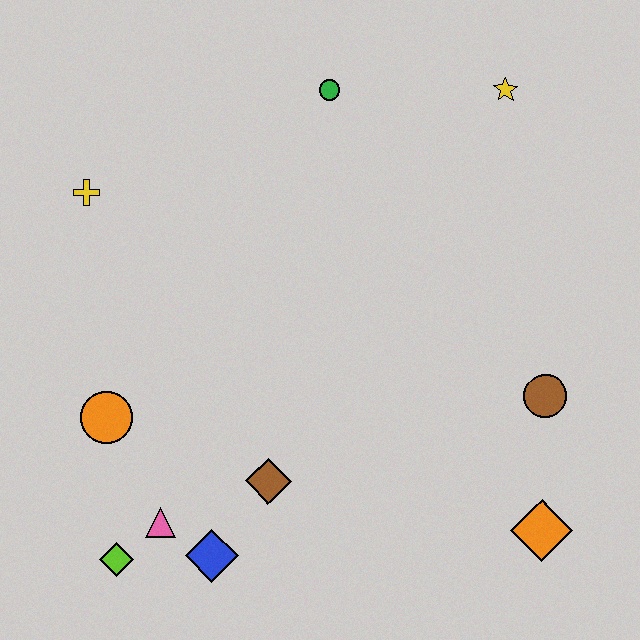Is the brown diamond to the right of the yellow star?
No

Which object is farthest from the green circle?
The lime diamond is farthest from the green circle.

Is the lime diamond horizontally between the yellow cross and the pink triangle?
Yes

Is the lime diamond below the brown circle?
Yes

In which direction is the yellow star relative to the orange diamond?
The yellow star is above the orange diamond.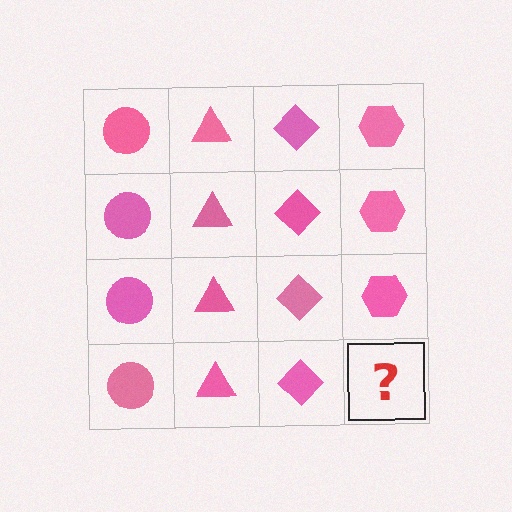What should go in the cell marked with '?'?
The missing cell should contain a pink hexagon.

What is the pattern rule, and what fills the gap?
The rule is that each column has a consistent shape. The gap should be filled with a pink hexagon.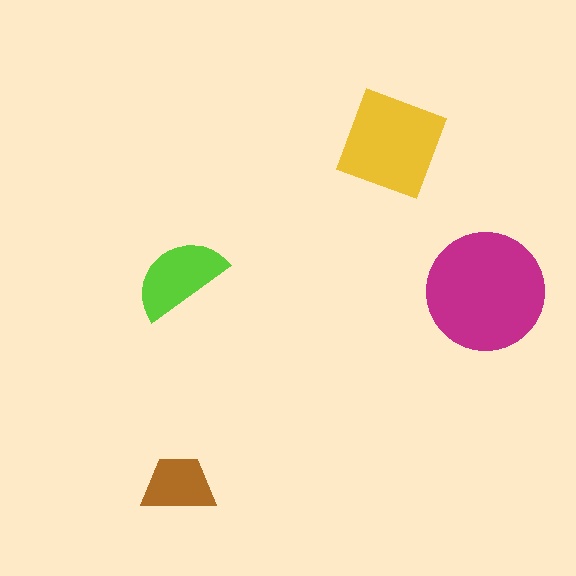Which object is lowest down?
The brown trapezoid is bottommost.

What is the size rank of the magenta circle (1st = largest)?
1st.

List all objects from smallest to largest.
The brown trapezoid, the lime semicircle, the yellow diamond, the magenta circle.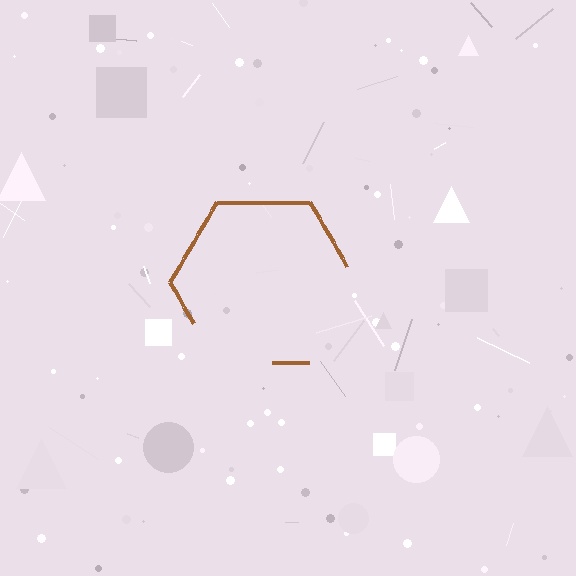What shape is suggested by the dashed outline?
The dashed outline suggests a hexagon.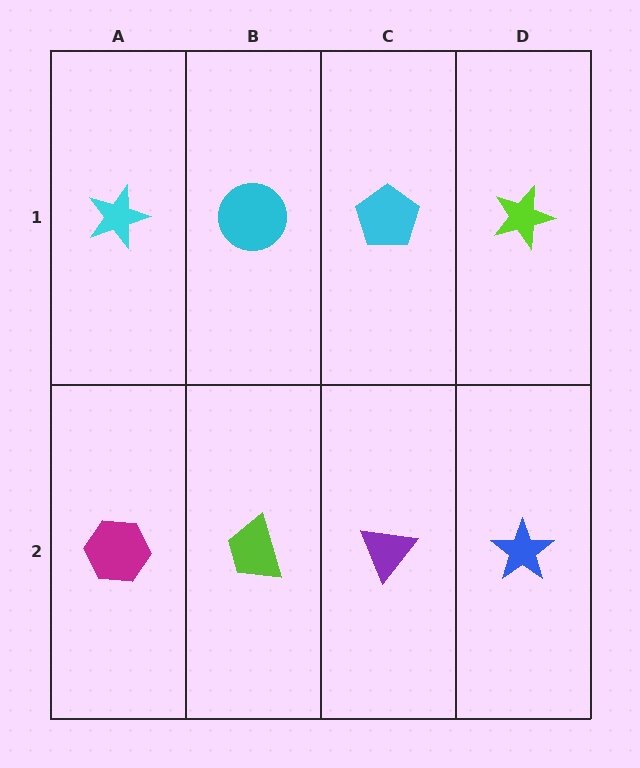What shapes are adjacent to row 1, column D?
A blue star (row 2, column D), a cyan pentagon (row 1, column C).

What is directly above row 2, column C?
A cyan pentagon.